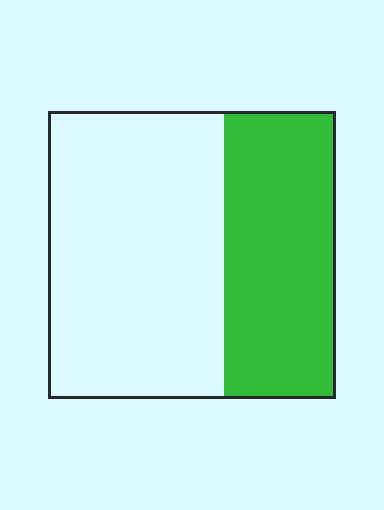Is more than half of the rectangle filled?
No.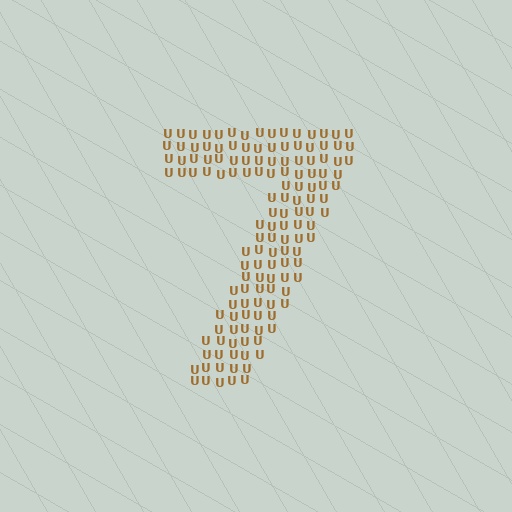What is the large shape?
The large shape is the digit 7.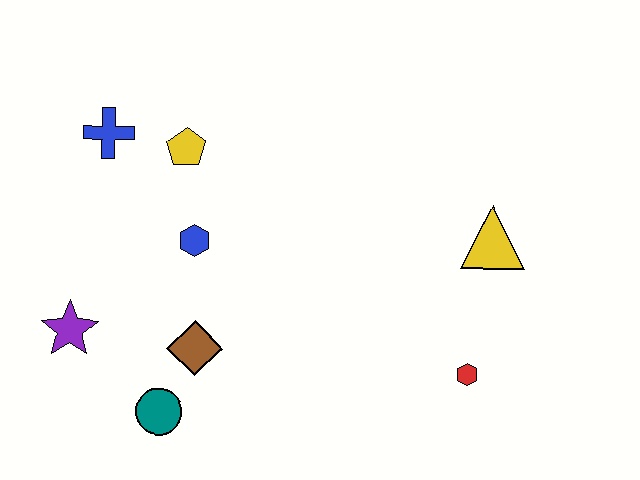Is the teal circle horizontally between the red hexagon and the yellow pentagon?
No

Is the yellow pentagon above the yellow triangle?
Yes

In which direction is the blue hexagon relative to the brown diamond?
The blue hexagon is above the brown diamond.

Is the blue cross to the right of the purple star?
Yes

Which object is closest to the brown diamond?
The teal circle is closest to the brown diamond.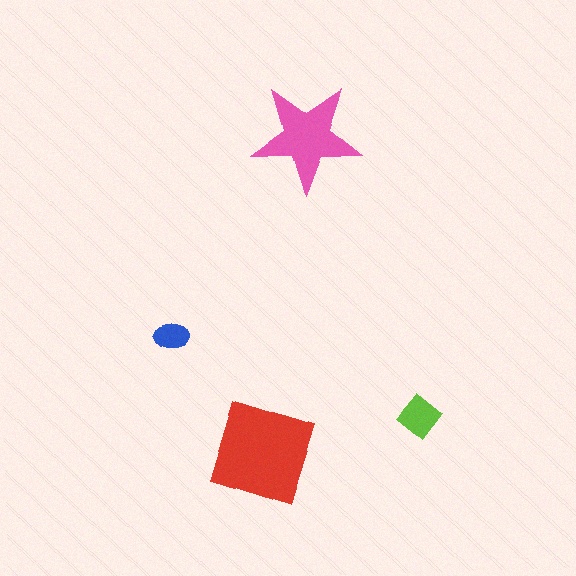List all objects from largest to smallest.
The red square, the pink star, the lime diamond, the blue ellipse.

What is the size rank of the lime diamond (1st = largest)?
3rd.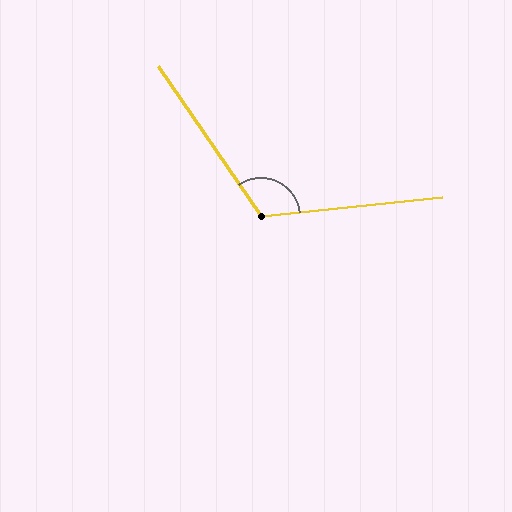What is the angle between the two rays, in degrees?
Approximately 118 degrees.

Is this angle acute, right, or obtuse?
It is obtuse.